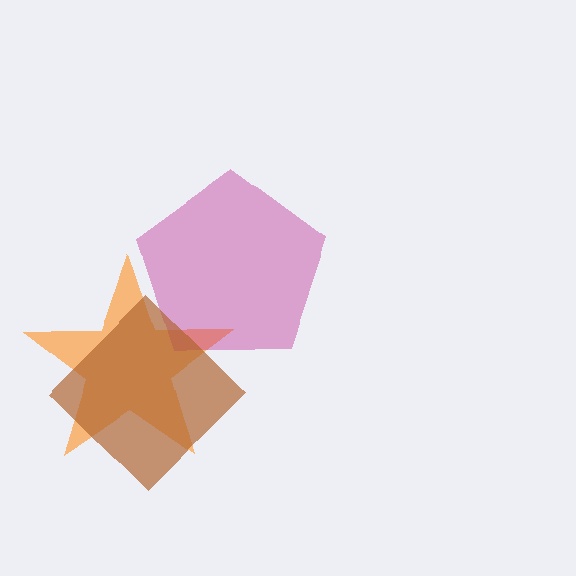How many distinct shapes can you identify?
There are 3 distinct shapes: an orange star, a magenta pentagon, a brown diamond.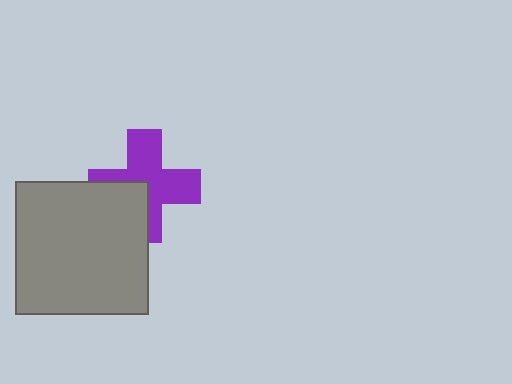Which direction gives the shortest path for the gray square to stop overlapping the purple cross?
Moving toward the lower-left gives the shortest separation.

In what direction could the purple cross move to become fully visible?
The purple cross could move toward the upper-right. That would shift it out from behind the gray square entirely.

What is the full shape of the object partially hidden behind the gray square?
The partially hidden object is a purple cross.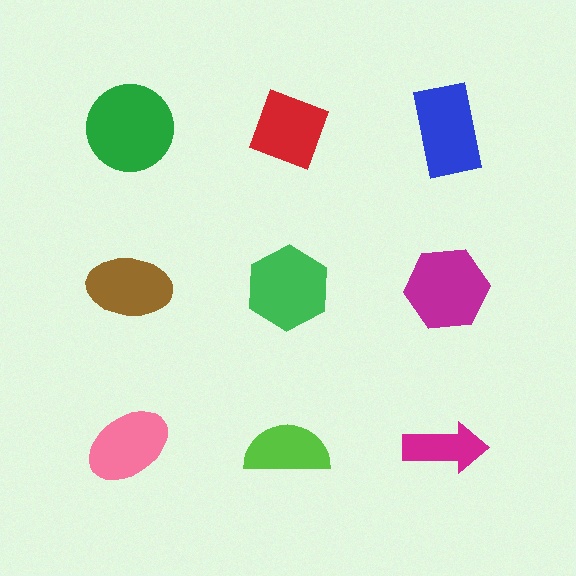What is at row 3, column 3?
A magenta arrow.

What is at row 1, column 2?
A red diamond.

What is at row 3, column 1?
A pink ellipse.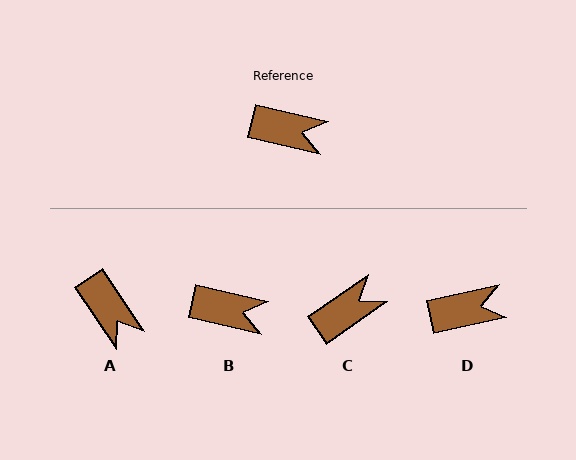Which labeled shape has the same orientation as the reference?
B.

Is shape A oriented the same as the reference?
No, it is off by about 43 degrees.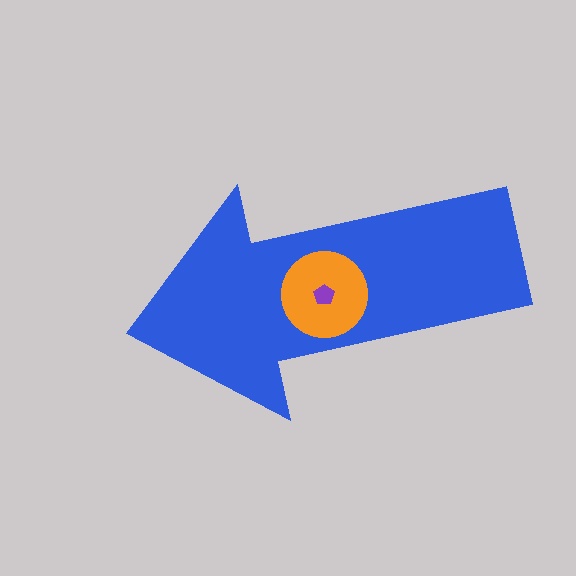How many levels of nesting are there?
3.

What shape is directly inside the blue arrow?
The orange circle.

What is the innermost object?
The purple pentagon.